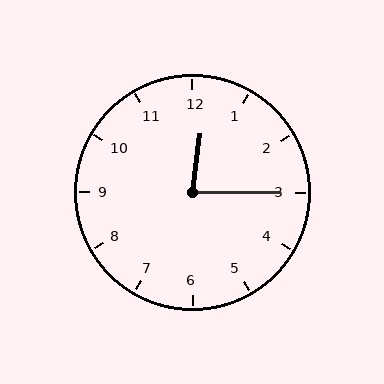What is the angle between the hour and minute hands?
Approximately 82 degrees.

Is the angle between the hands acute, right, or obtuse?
It is acute.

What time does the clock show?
12:15.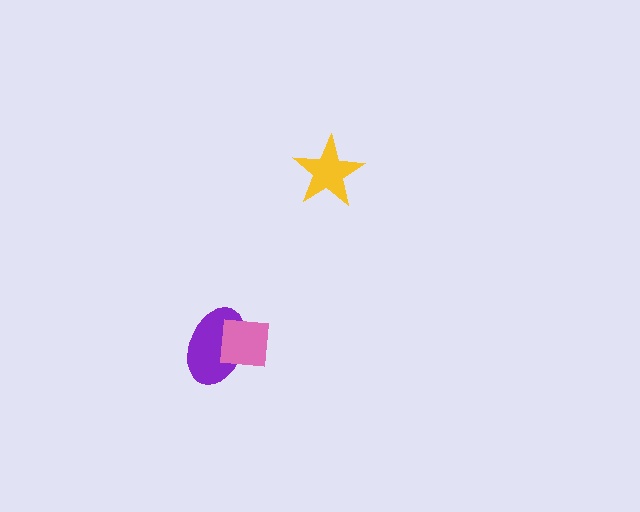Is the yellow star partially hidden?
No, no other shape covers it.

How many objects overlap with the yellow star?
0 objects overlap with the yellow star.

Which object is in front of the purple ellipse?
The pink square is in front of the purple ellipse.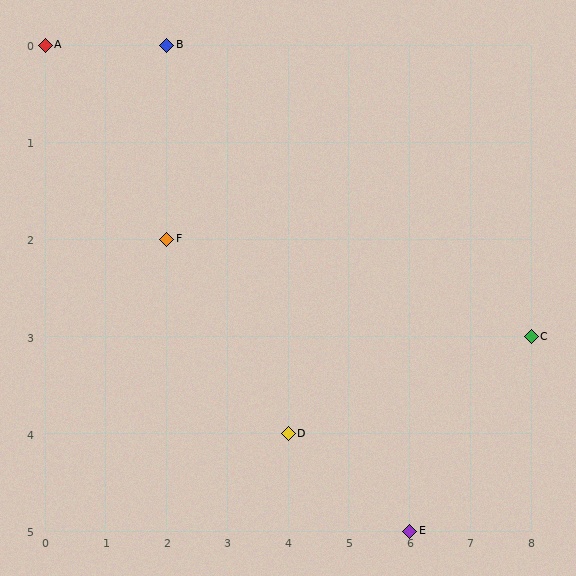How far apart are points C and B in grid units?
Points C and B are 6 columns and 3 rows apart (about 6.7 grid units diagonally).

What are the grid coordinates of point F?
Point F is at grid coordinates (2, 2).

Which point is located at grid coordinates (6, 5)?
Point E is at (6, 5).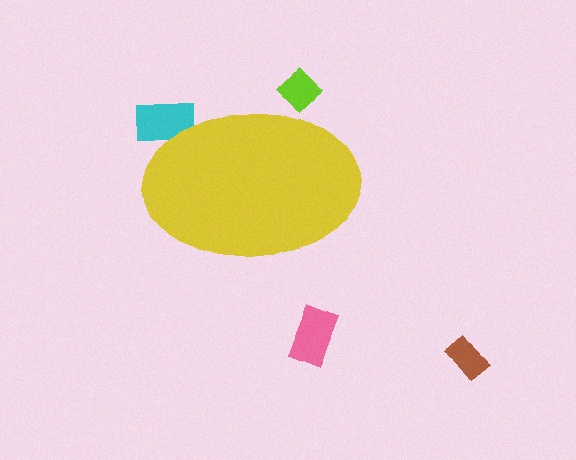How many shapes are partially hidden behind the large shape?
2 shapes are partially hidden.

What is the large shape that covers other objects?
A yellow ellipse.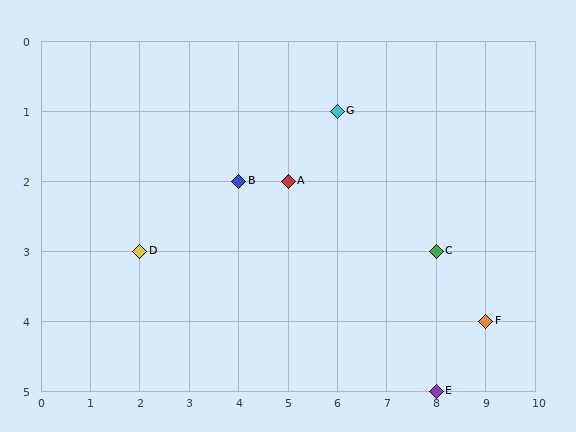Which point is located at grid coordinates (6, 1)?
Point G is at (6, 1).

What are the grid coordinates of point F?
Point F is at grid coordinates (9, 4).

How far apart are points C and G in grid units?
Points C and G are 2 columns and 2 rows apart (about 2.8 grid units diagonally).